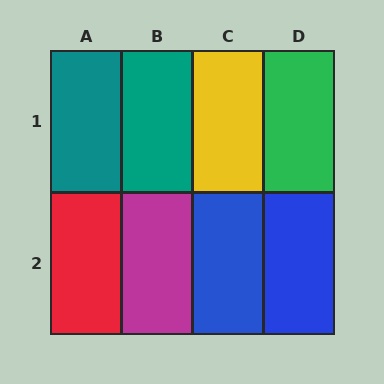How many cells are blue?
2 cells are blue.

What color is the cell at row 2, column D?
Blue.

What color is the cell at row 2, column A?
Red.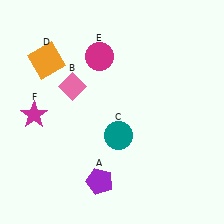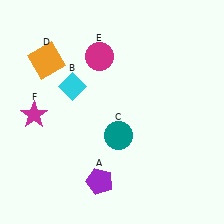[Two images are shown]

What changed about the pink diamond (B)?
In Image 1, B is pink. In Image 2, it changed to cyan.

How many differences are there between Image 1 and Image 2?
There is 1 difference between the two images.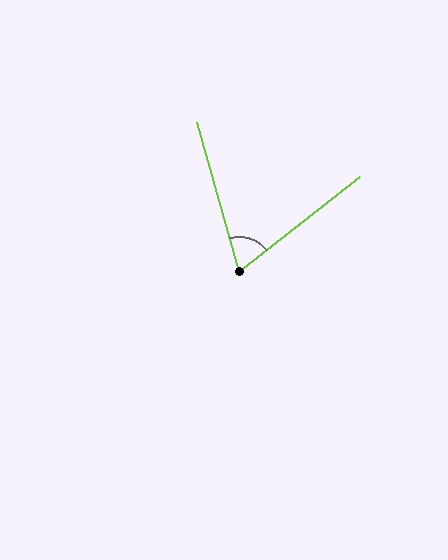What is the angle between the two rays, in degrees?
Approximately 68 degrees.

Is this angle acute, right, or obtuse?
It is acute.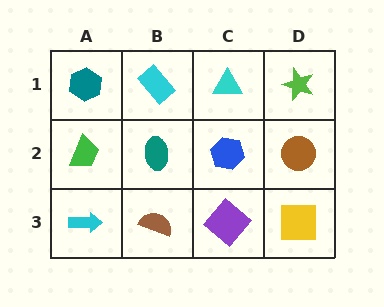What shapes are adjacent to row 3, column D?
A brown circle (row 2, column D), a purple diamond (row 3, column C).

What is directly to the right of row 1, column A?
A cyan rectangle.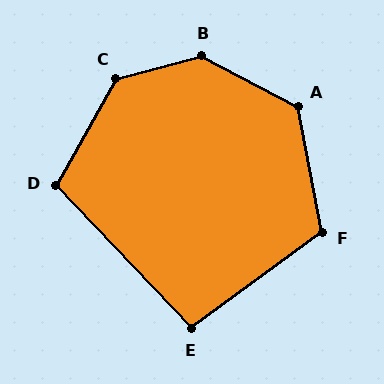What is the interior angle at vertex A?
Approximately 128 degrees (obtuse).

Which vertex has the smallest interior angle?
E, at approximately 97 degrees.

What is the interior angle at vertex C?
Approximately 134 degrees (obtuse).